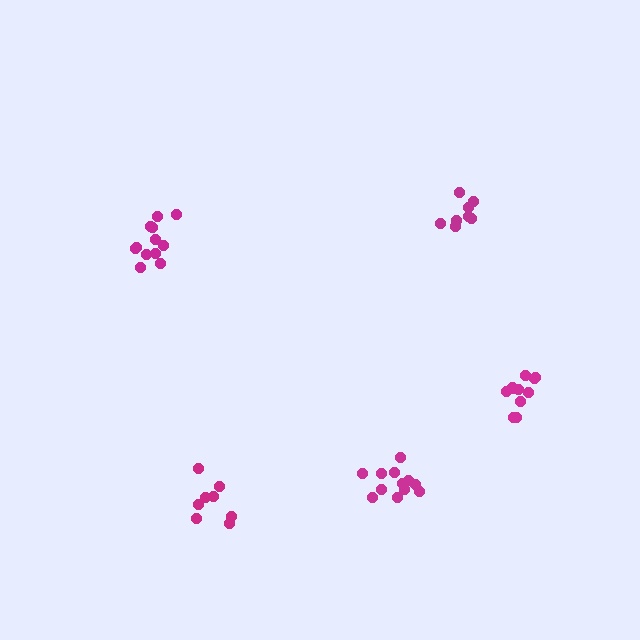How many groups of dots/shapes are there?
There are 5 groups.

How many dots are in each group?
Group 1: 11 dots, Group 2: 12 dots, Group 3: 8 dots, Group 4: 12 dots, Group 5: 8 dots (51 total).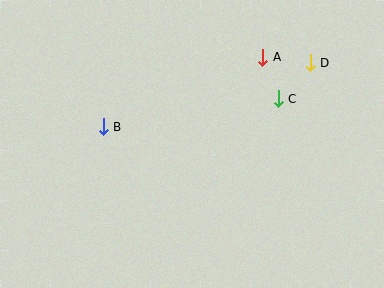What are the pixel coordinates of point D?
Point D is at (310, 63).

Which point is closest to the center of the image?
Point B at (103, 127) is closest to the center.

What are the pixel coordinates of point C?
Point C is at (278, 99).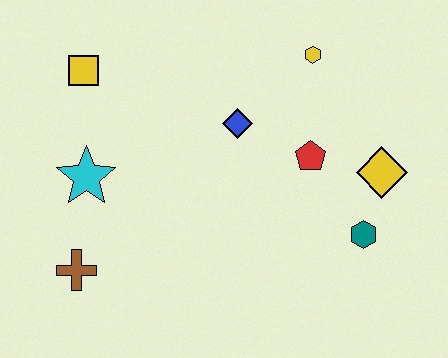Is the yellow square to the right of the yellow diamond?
No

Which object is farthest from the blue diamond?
The brown cross is farthest from the blue diamond.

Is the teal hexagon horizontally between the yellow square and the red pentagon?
No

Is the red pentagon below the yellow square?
Yes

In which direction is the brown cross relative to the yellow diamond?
The brown cross is to the left of the yellow diamond.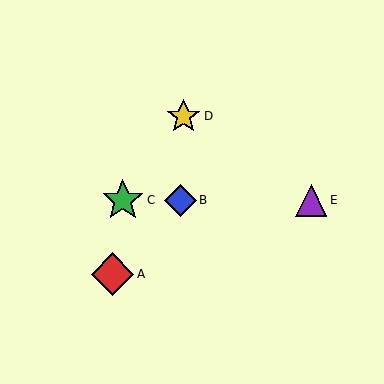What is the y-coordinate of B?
Object B is at y≈200.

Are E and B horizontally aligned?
Yes, both are at y≈200.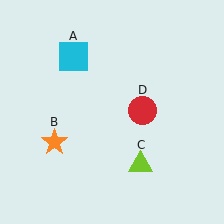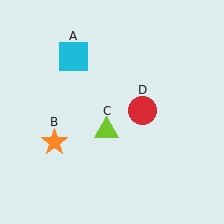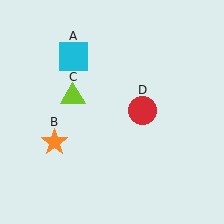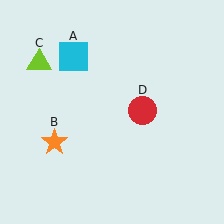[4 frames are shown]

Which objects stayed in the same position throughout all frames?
Cyan square (object A) and orange star (object B) and red circle (object D) remained stationary.